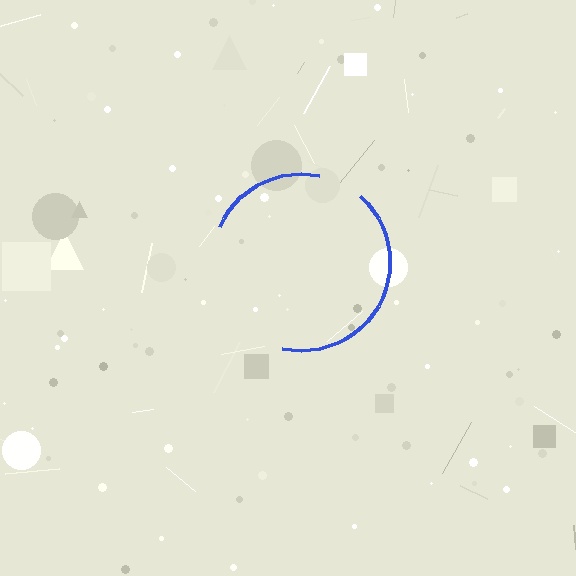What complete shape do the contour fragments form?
The contour fragments form a circle.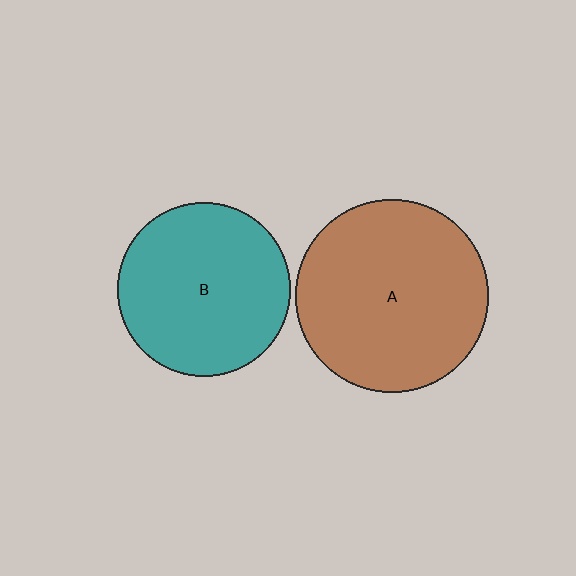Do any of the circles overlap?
No, none of the circles overlap.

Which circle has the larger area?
Circle A (brown).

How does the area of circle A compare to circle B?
Approximately 1.2 times.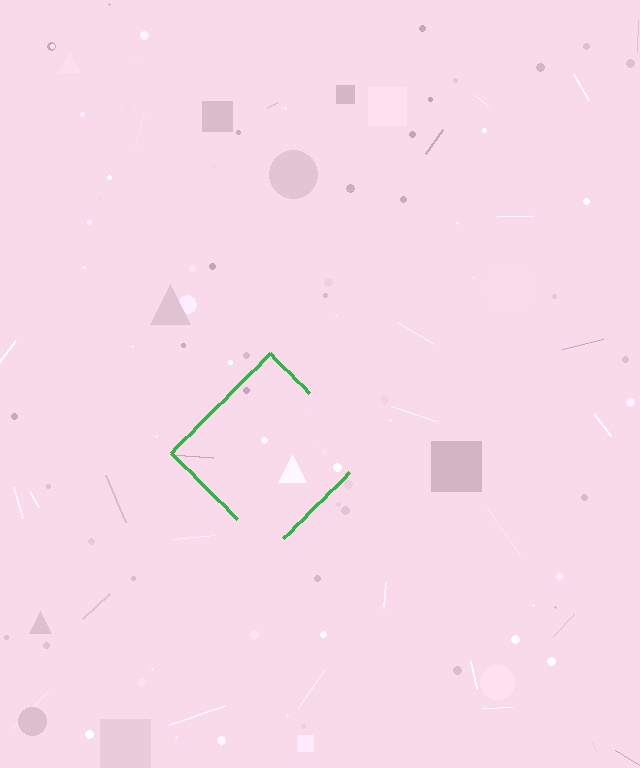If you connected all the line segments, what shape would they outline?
They would outline a diamond.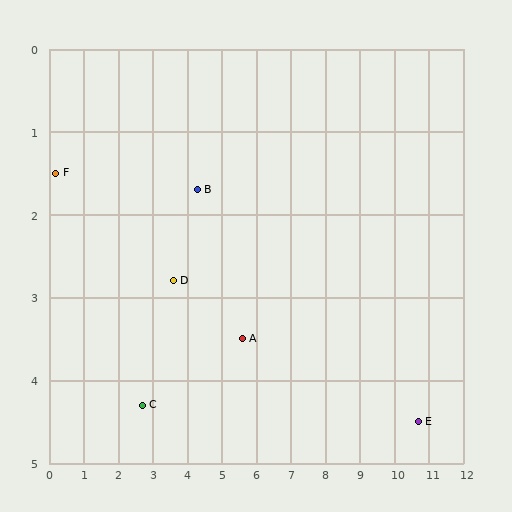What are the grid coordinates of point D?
Point D is at approximately (3.6, 2.8).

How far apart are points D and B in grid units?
Points D and B are about 1.3 grid units apart.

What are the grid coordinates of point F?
Point F is at approximately (0.2, 1.5).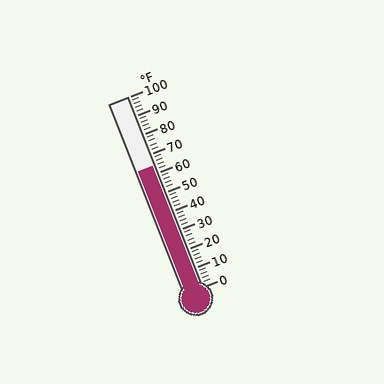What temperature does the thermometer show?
The thermometer shows approximately 64°F.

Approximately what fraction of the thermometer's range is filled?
The thermometer is filled to approximately 65% of its range.